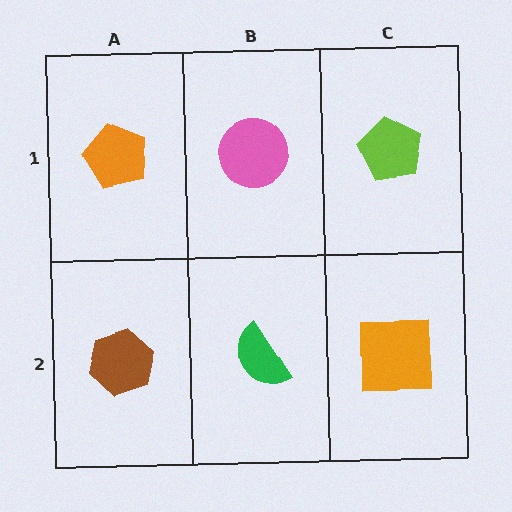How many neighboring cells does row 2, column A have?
2.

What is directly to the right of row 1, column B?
A lime pentagon.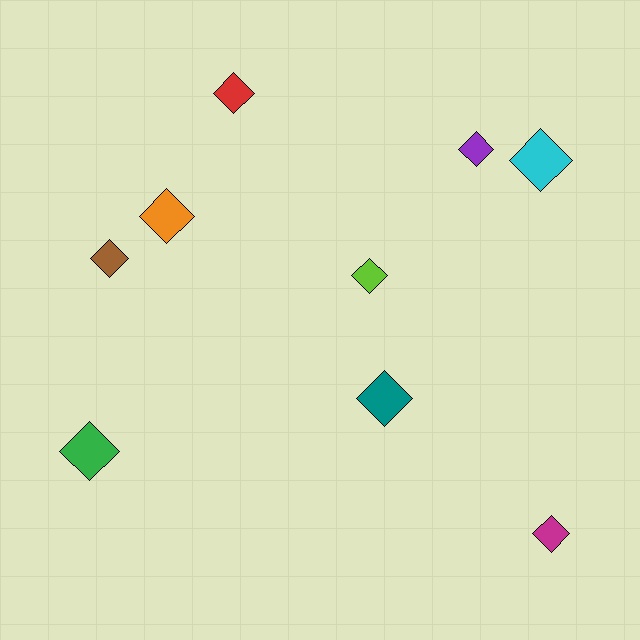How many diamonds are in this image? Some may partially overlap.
There are 9 diamonds.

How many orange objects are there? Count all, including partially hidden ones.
There is 1 orange object.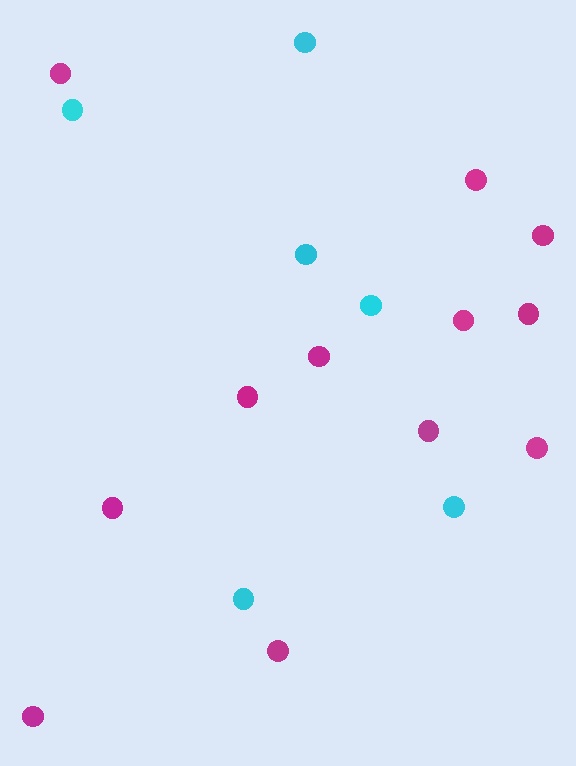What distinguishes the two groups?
There are 2 groups: one group of magenta circles (12) and one group of cyan circles (6).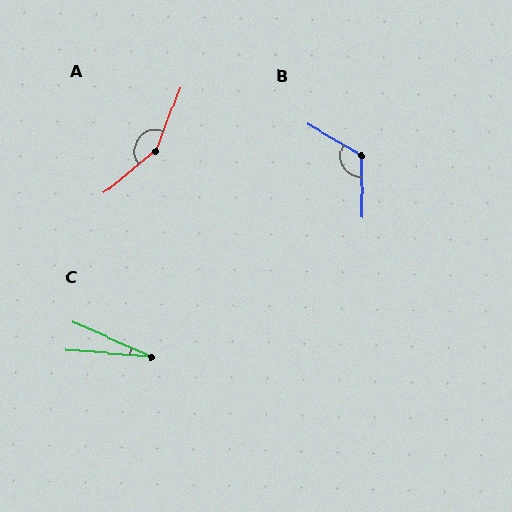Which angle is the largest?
A, at approximately 151 degrees.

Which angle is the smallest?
C, at approximately 19 degrees.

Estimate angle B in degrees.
Approximately 120 degrees.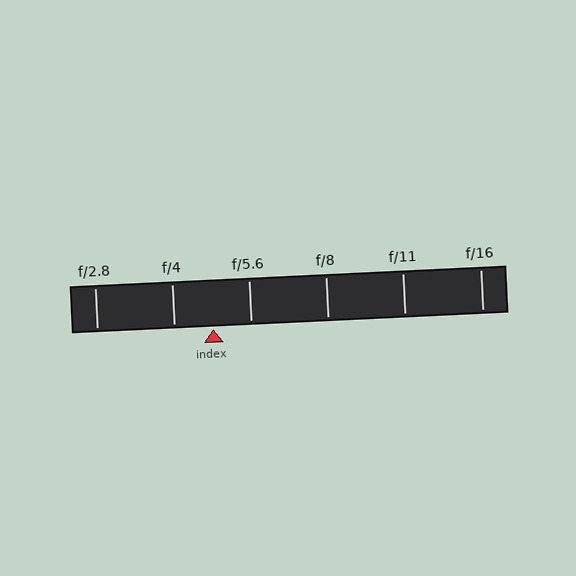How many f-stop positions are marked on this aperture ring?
There are 6 f-stop positions marked.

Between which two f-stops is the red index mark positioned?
The index mark is between f/4 and f/5.6.